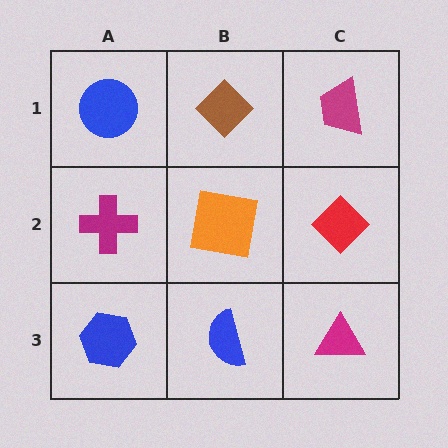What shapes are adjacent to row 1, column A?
A magenta cross (row 2, column A), a brown diamond (row 1, column B).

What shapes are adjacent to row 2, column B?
A brown diamond (row 1, column B), a blue semicircle (row 3, column B), a magenta cross (row 2, column A), a red diamond (row 2, column C).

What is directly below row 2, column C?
A magenta triangle.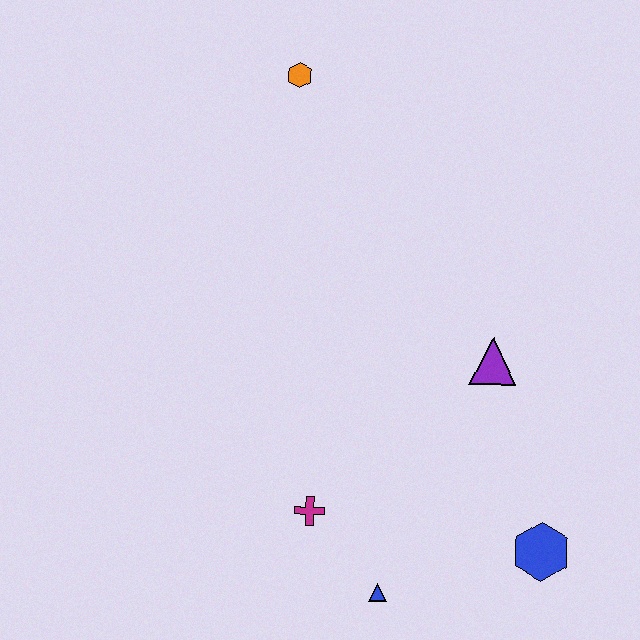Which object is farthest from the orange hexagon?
The blue hexagon is farthest from the orange hexagon.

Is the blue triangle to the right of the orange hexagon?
Yes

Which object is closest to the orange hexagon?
The purple triangle is closest to the orange hexagon.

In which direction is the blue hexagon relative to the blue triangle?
The blue hexagon is to the right of the blue triangle.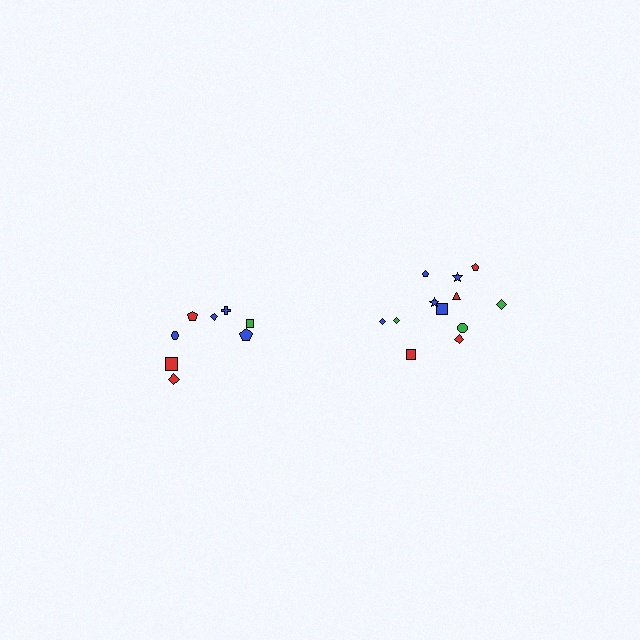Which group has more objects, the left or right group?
The right group.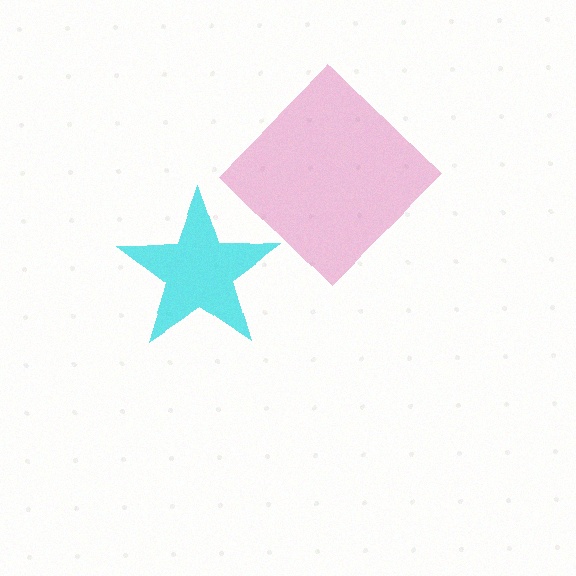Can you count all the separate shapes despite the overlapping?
Yes, there are 2 separate shapes.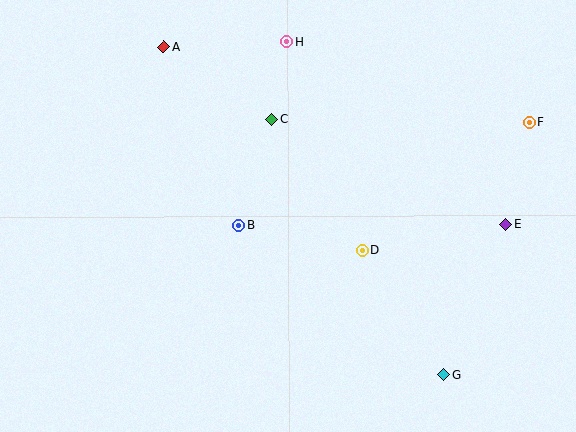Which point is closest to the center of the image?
Point B at (239, 225) is closest to the center.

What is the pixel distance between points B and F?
The distance between B and F is 308 pixels.